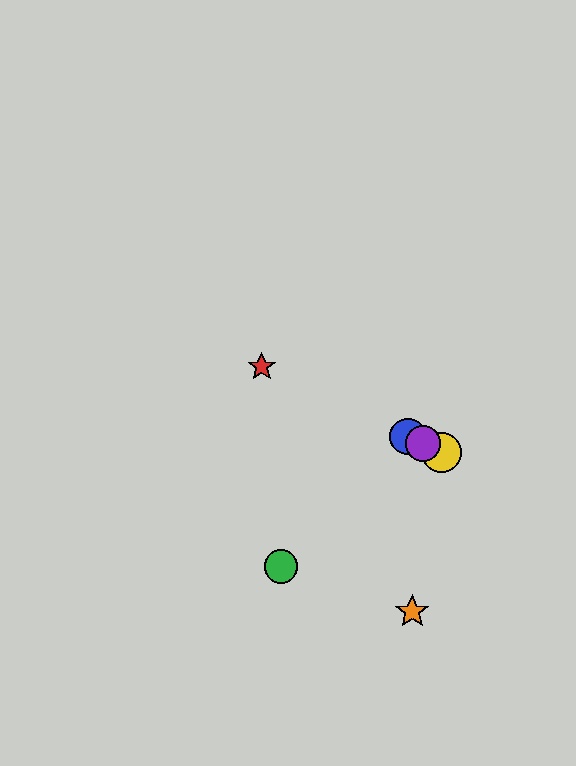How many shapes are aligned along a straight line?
4 shapes (the red star, the blue circle, the yellow circle, the purple circle) are aligned along a straight line.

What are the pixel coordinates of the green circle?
The green circle is at (281, 566).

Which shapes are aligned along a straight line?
The red star, the blue circle, the yellow circle, the purple circle are aligned along a straight line.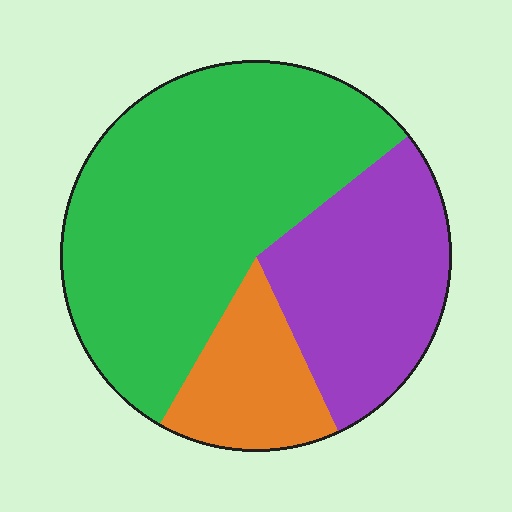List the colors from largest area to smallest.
From largest to smallest: green, purple, orange.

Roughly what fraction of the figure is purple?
Purple takes up about one quarter (1/4) of the figure.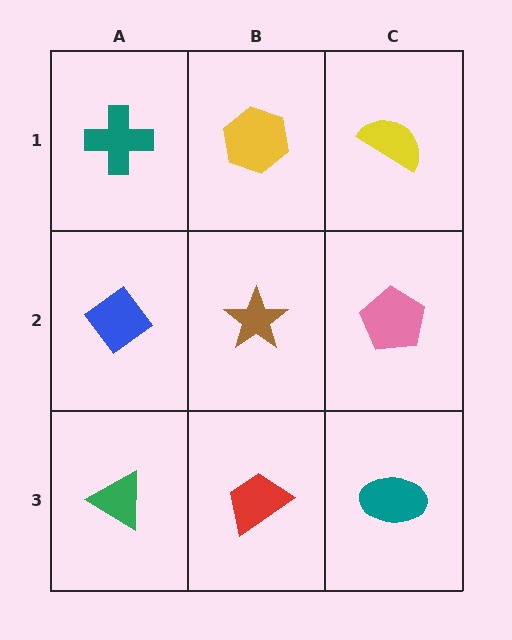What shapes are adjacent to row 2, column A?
A teal cross (row 1, column A), a green triangle (row 3, column A), a brown star (row 2, column B).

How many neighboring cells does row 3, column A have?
2.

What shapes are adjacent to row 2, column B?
A yellow hexagon (row 1, column B), a red trapezoid (row 3, column B), a blue diamond (row 2, column A), a pink pentagon (row 2, column C).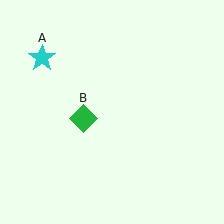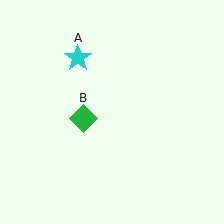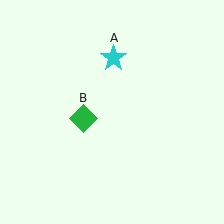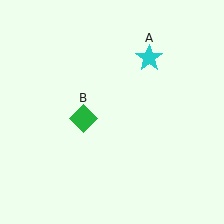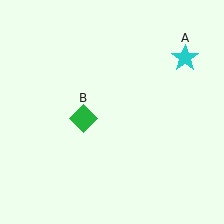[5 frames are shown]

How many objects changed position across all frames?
1 object changed position: cyan star (object A).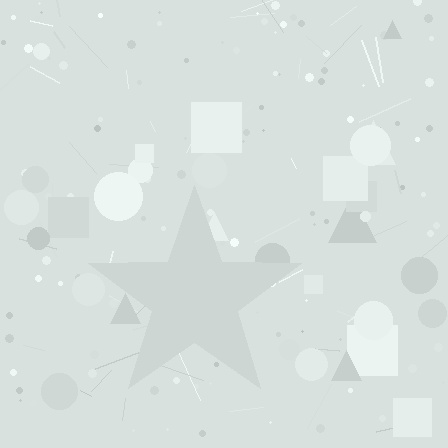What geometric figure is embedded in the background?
A star is embedded in the background.